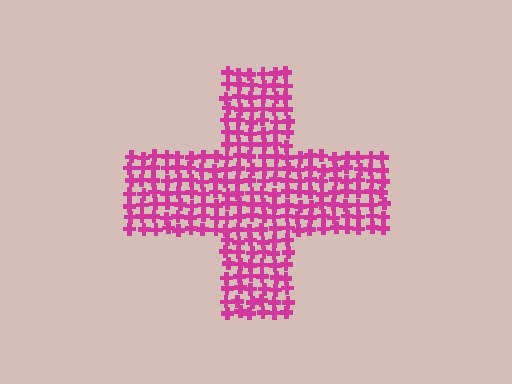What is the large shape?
The large shape is a cross.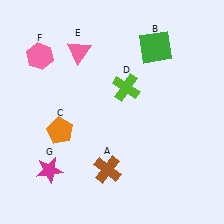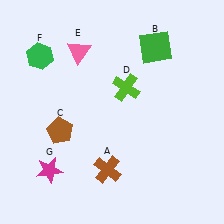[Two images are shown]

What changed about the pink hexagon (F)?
In Image 1, F is pink. In Image 2, it changed to green.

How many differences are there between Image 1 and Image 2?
There are 2 differences between the two images.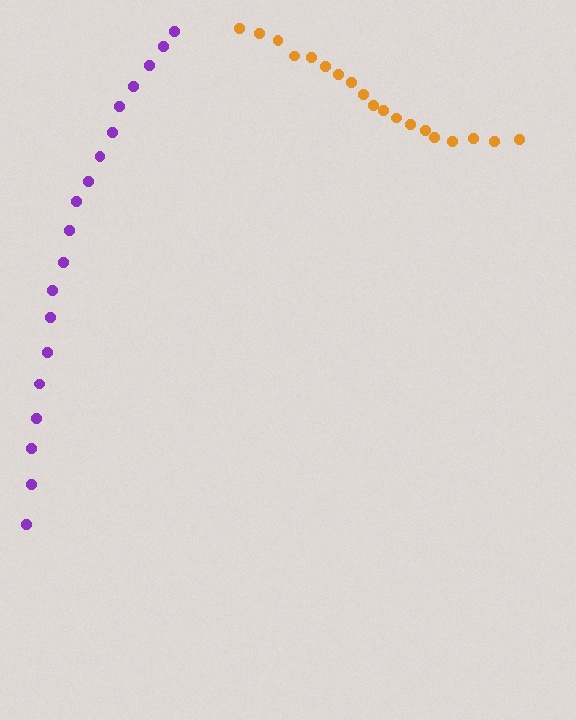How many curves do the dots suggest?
There are 2 distinct paths.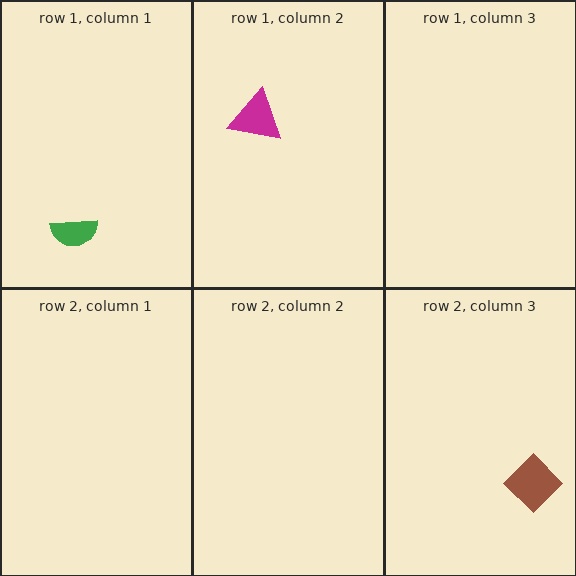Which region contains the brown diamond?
The row 2, column 3 region.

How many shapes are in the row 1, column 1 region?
1.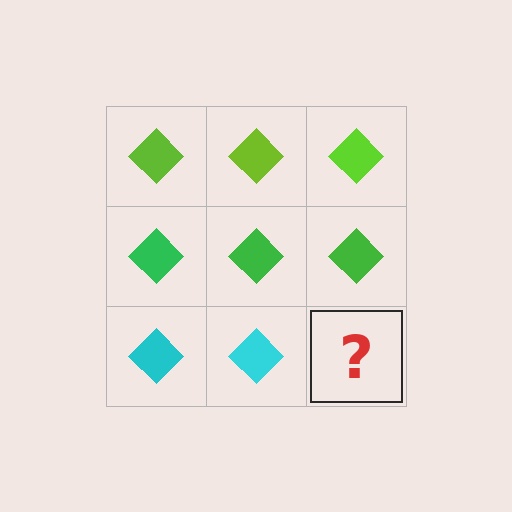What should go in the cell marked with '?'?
The missing cell should contain a cyan diamond.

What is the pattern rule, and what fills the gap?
The rule is that each row has a consistent color. The gap should be filled with a cyan diamond.